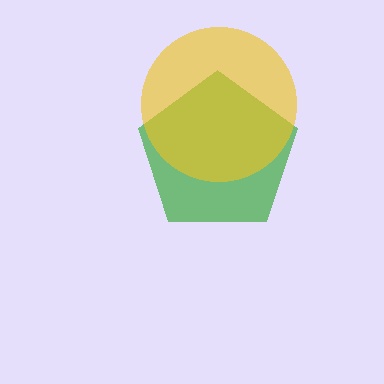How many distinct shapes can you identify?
There are 2 distinct shapes: a green pentagon, a yellow circle.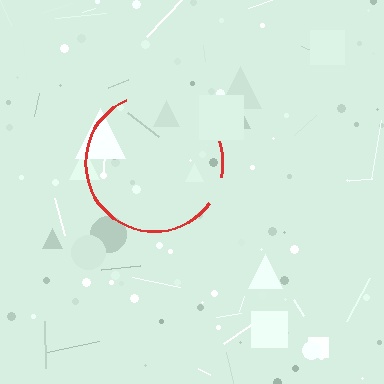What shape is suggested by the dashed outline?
The dashed outline suggests a circle.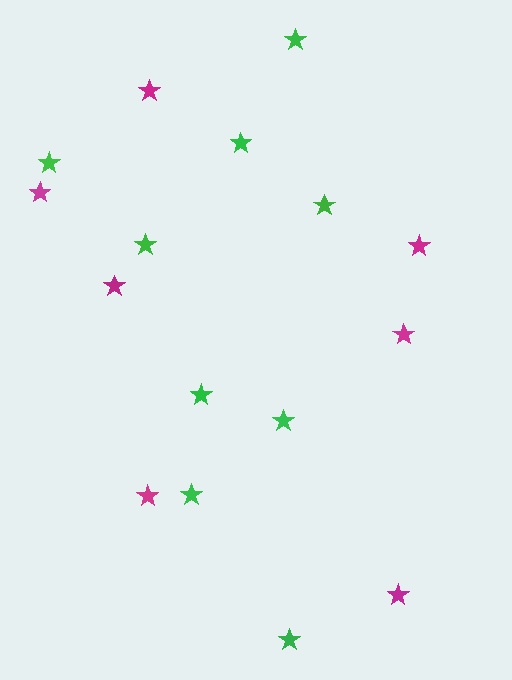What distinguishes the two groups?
There are 2 groups: one group of magenta stars (7) and one group of green stars (9).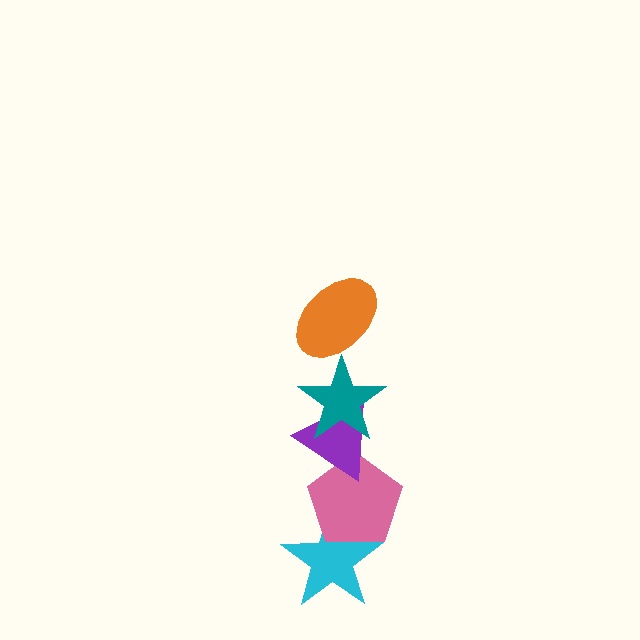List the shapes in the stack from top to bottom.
From top to bottom: the orange ellipse, the teal star, the purple triangle, the pink pentagon, the cyan star.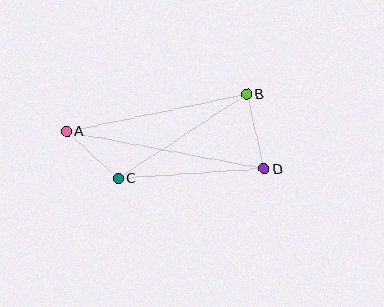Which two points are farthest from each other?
Points A and D are farthest from each other.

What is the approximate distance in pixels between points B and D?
The distance between B and D is approximately 77 pixels.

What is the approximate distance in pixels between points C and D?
The distance between C and D is approximately 147 pixels.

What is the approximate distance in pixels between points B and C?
The distance between B and C is approximately 154 pixels.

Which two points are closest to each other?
Points A and C are closest to each other.